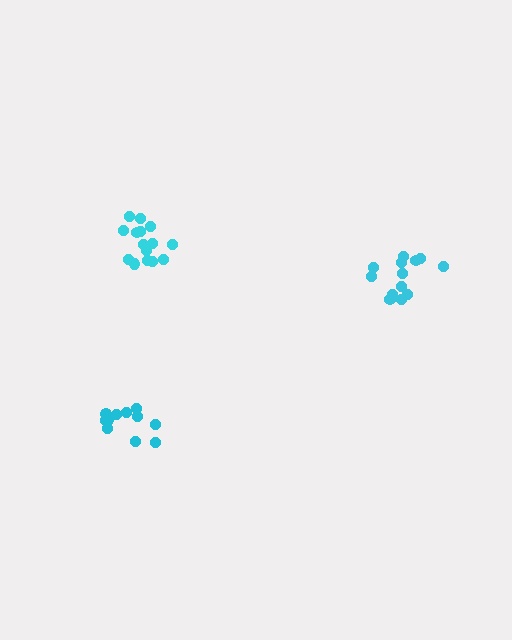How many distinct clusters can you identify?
There are 3 distinct clusters.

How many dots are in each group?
Group 1: 15 dots, Group 2: 13 dots, Group 3: 11 dots (39 total).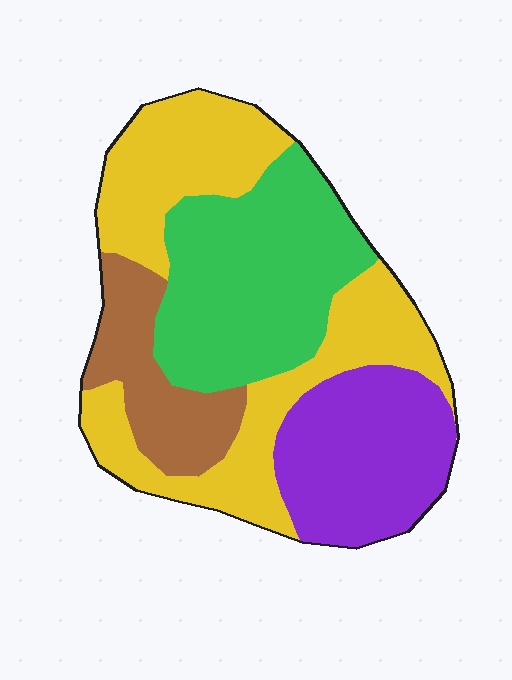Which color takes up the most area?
Yellow, at roughly 35%.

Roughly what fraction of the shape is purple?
Purple takes up between a sixth and a third of the shape.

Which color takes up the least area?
Brown, at roughly 15%.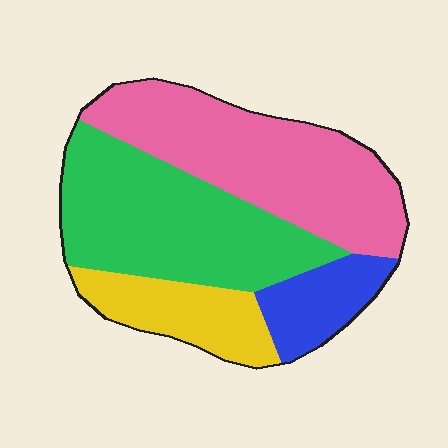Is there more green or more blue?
Green.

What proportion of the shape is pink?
Pink takes up about three eighths (3/8) of the shape.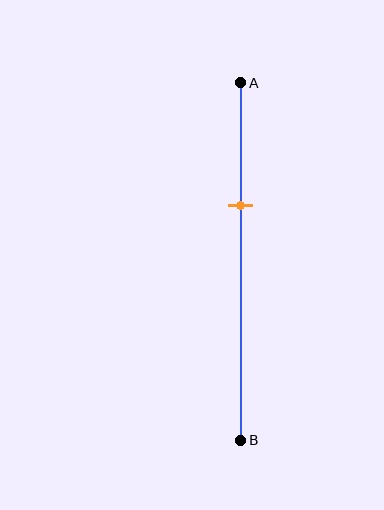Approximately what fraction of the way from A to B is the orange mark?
The orange mark is approximately 35% of the way from A to B.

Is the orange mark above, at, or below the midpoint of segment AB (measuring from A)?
The orange mark is above the midpoint of segment AB.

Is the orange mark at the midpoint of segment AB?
No, the mark is at about 35% from A, not at the 50% midpoint.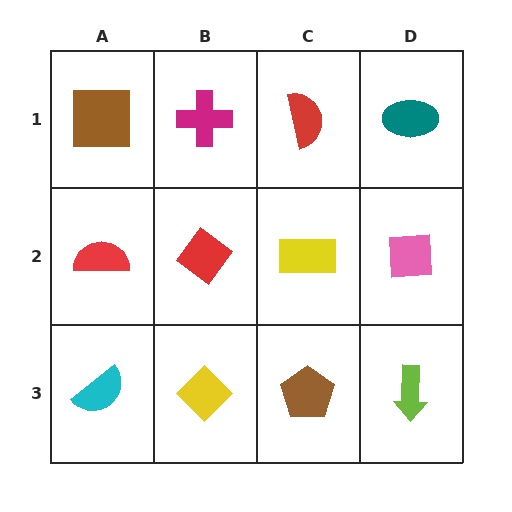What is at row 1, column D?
A teal ellipse.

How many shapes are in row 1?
4 shapes.